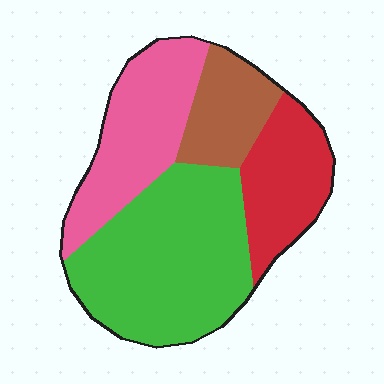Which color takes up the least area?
Brown, at roughly 15%.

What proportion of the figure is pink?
Pink covers 25% of the figure.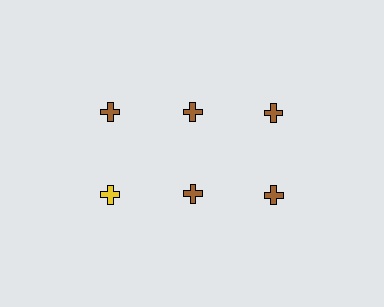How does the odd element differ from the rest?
It has a different color: yellow instead of brown.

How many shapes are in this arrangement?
There are 6 shapes arranged in a grid pattern.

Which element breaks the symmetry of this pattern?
The yellow cross in the second row, leftmost column breaks the symmetry. All other shapes are brown crosses.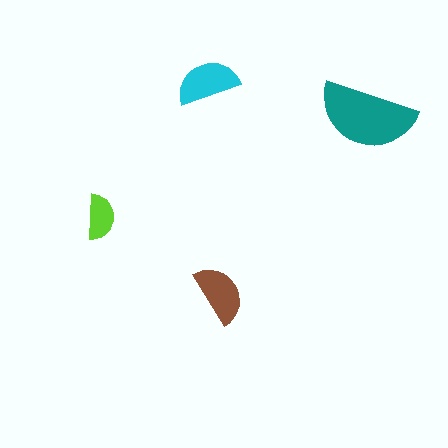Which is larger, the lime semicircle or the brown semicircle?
The brown one.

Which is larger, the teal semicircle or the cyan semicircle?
The teal one.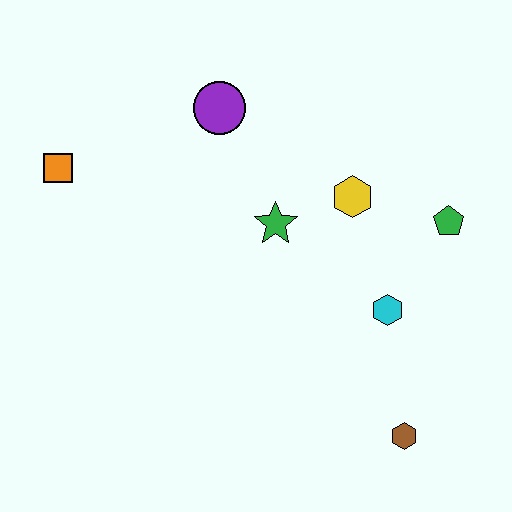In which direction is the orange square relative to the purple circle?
The orange square is to the left of the purple circle.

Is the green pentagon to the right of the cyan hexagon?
Yes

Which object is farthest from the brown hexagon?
The orange square is farthest from the brown hexagon.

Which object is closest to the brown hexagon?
The cyan hexagon is closest to the brown hexagon.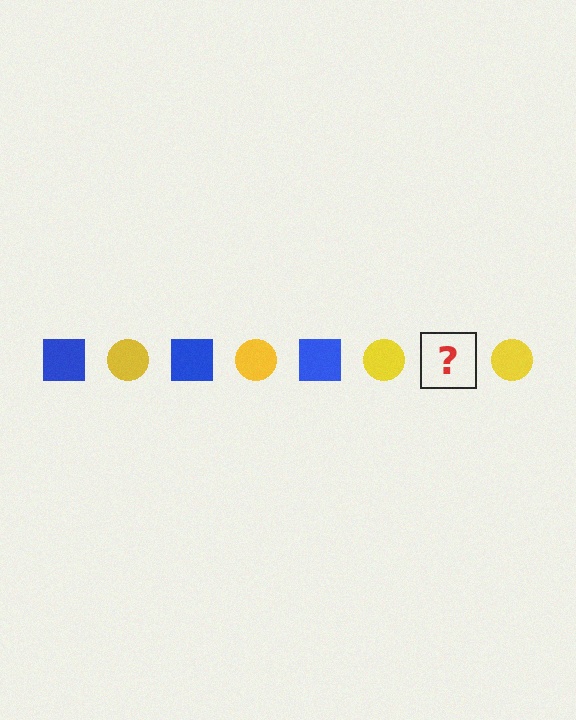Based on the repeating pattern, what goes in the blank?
The blank should be a blue square.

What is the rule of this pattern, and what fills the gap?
The rule is that the pattern alternates between blue square and yellow circle. The gap should be filled with a blue square.